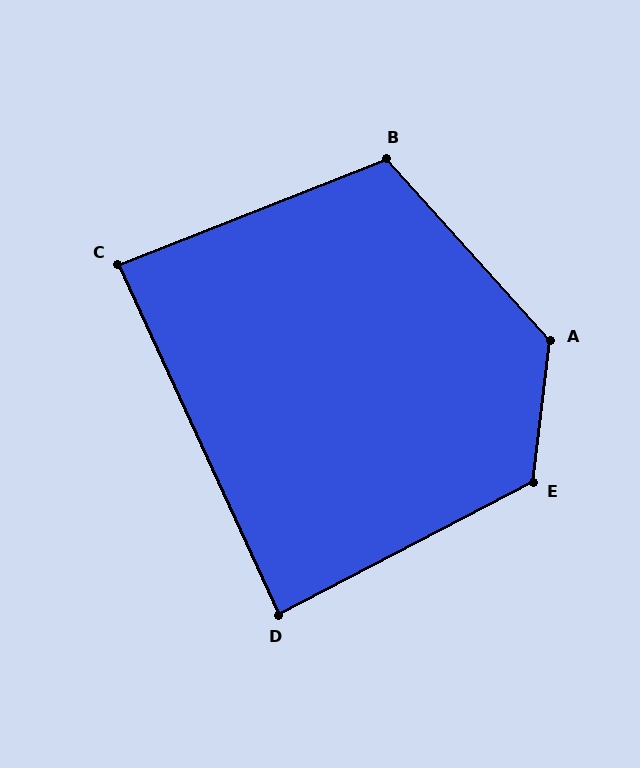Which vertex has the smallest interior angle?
C, at approximately 87 degrees.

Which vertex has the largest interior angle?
A, at approximately 131 degrees.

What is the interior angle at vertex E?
Approximately 125 degrees (obtuse).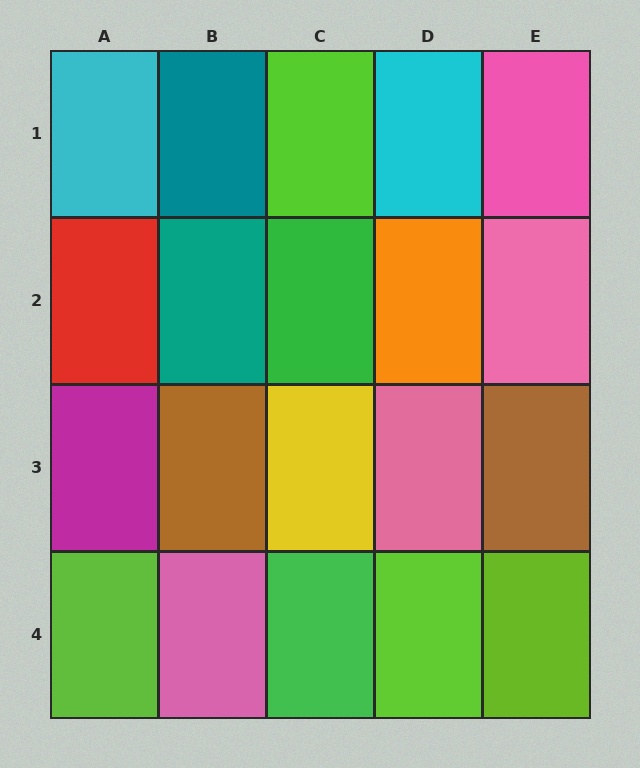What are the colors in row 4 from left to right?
Lime, pink, green, lime, lime.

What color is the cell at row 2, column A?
Red.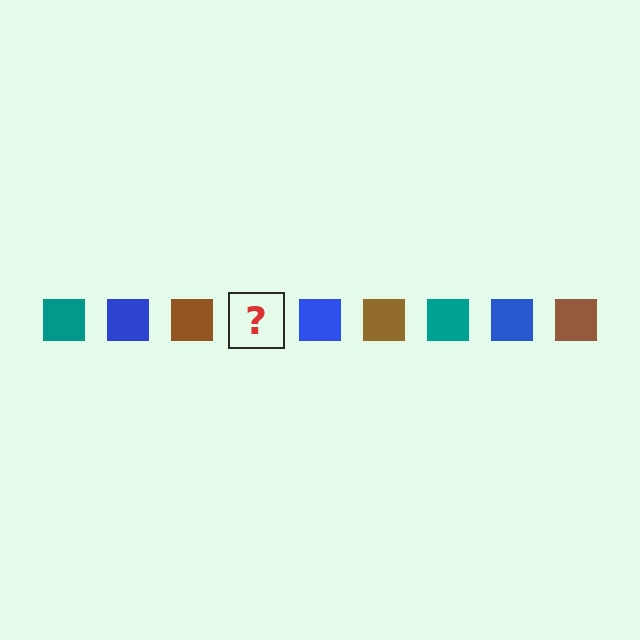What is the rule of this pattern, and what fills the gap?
The rule is that the pattern cycles through teal, blue, brown squares. The gap should be filled with a teal square.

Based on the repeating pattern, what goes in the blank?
The blank should be a teal square.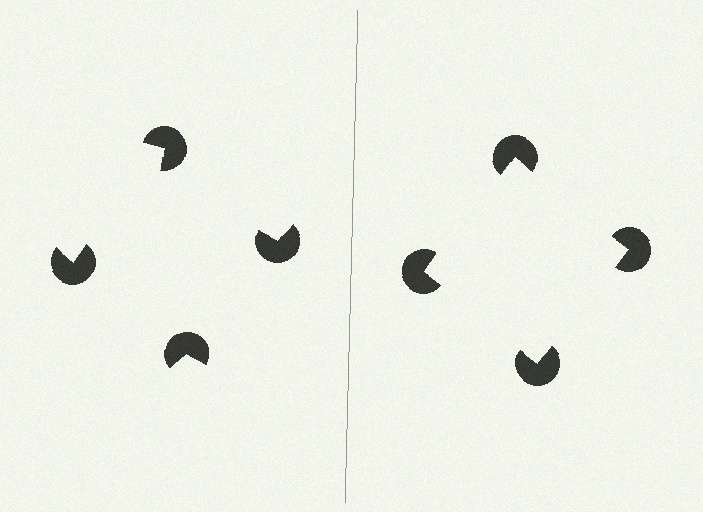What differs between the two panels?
The pac-man discs are positioned identically on both sides; only the wedge orientations differ. On the right they align to a square; on the left they are misaligned.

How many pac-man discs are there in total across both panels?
8 — 4 on each side.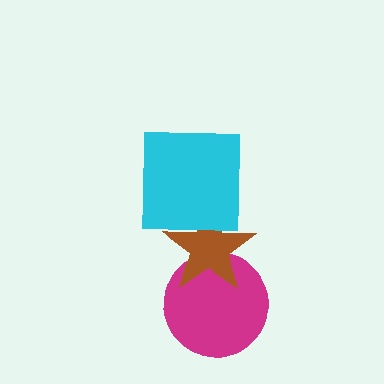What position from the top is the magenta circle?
The magenta circle is 3rd from the top.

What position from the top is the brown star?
The brown star is 2nd from the top.